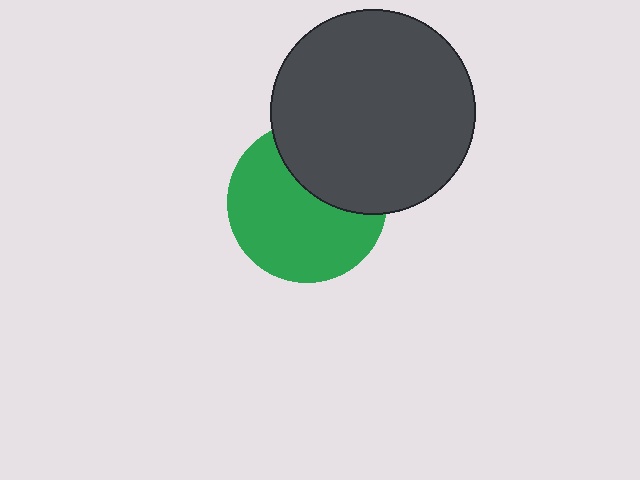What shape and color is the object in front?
The object in front is a dark gray circle.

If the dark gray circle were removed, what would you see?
You would see the complete green circle.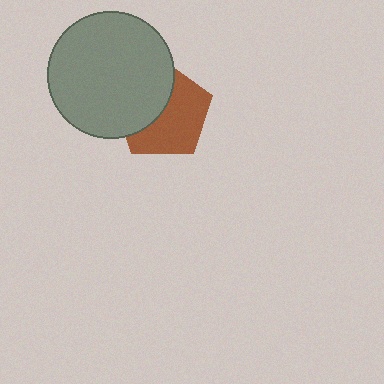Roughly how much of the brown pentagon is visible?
About half of it is visible (roughly 56%).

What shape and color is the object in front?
The object in front is a gray circle.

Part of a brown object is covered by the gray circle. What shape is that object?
It is a pentagon.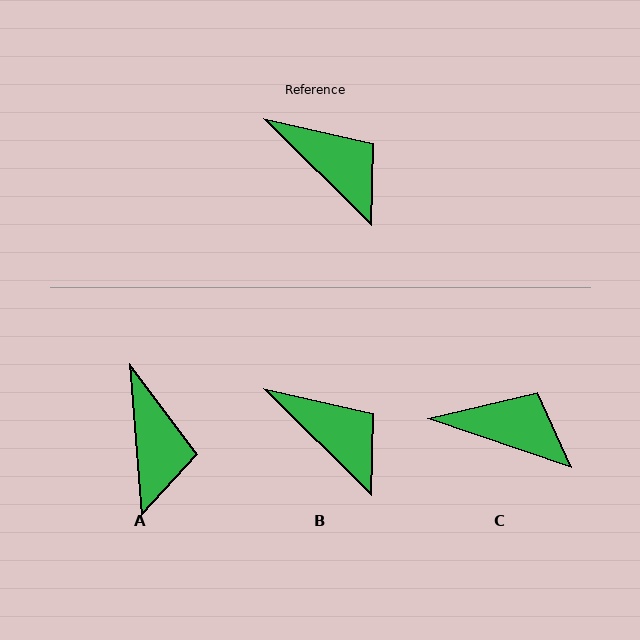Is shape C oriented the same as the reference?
No, it is off by about 26 degrees.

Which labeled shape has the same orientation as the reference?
B.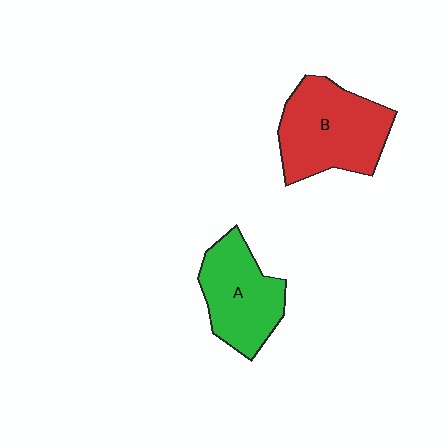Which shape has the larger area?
Shape B (red).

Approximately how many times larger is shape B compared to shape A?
Approximately 1.2 times.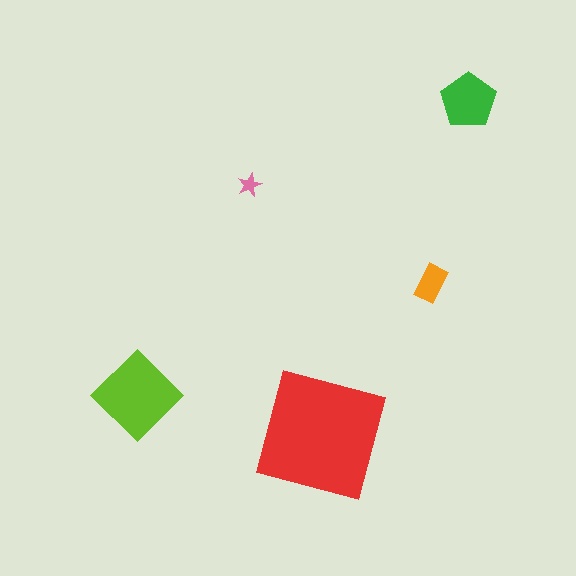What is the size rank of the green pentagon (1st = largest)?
3rd.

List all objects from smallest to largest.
The pink star, the orange rectangle, the green pentagon, the lime diamond, the red square.